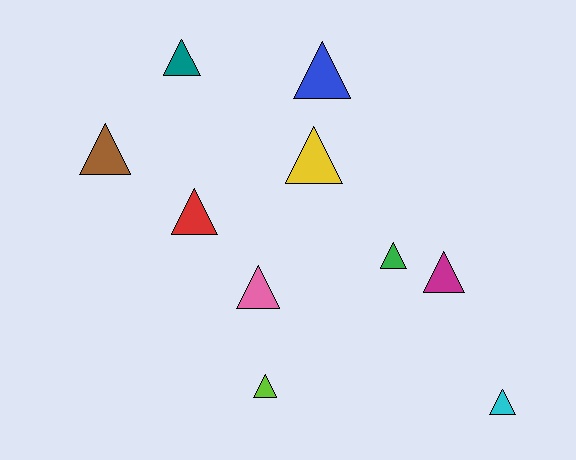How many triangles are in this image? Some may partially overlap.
There are 10 triangles.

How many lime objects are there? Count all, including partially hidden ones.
There is 1 lime object.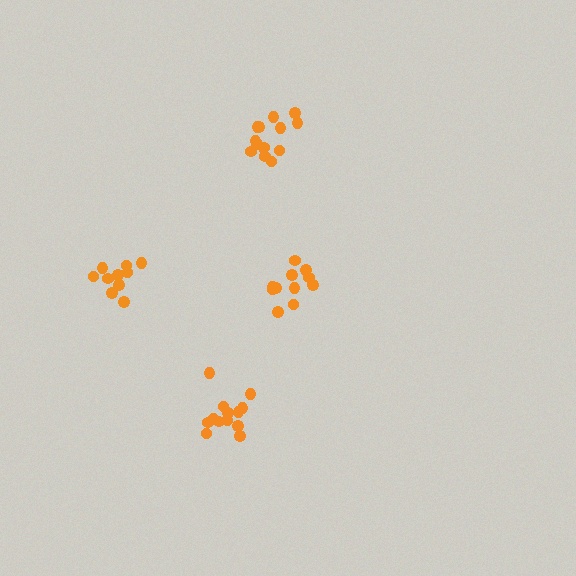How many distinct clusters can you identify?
There are 4 distinct clusters.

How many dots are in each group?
Group 1: 10 dots, Group 2: 13 dots, Group 3: 14 dots, Group 4: 11 dots (48 total).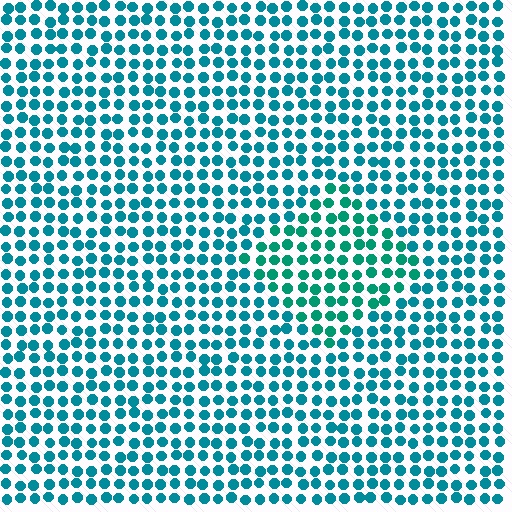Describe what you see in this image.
The image is filled with small teal elements in a uniform arrangement. A diamond-shaped region is visible where the elements are tinted to a slightly different hue, forming a subtle color boundary.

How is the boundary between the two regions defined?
The boundary is defined purely by a slight shift in hue (about 21 degrees). Spacing, size, and orientation are identical on both sides.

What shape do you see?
I see a diamond.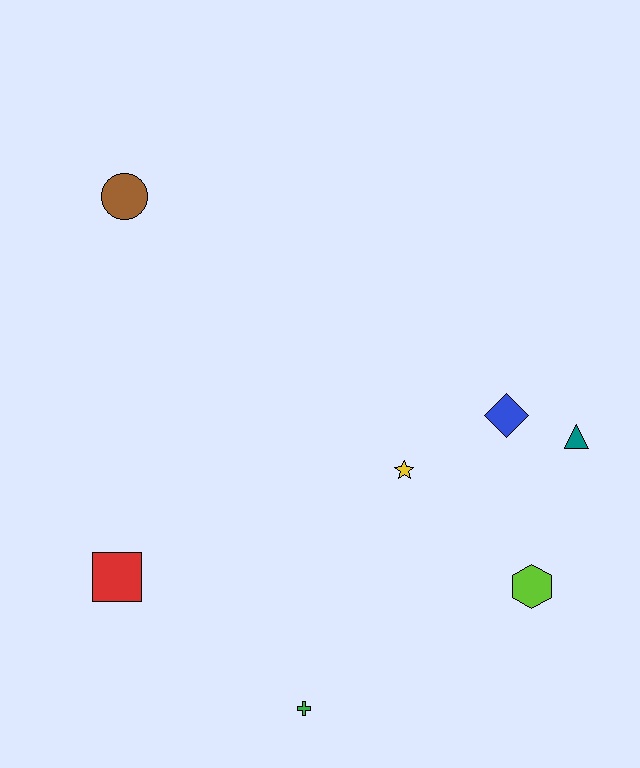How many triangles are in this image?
There is 1 triangle.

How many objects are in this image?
There are 7 objects.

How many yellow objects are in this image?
There is 1 yellow object.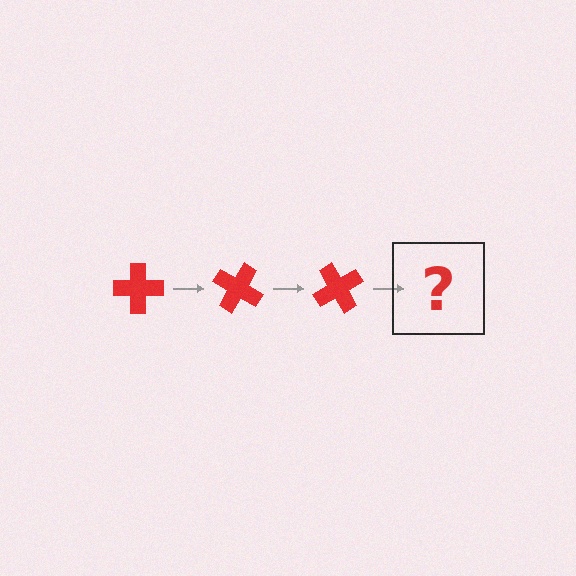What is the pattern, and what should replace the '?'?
The pattern is that the cross rotates 30 degrees each step. The '?' should be a red cross rotated 90 degrees.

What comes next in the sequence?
The next element should be a red cross rotated 90 degrees.